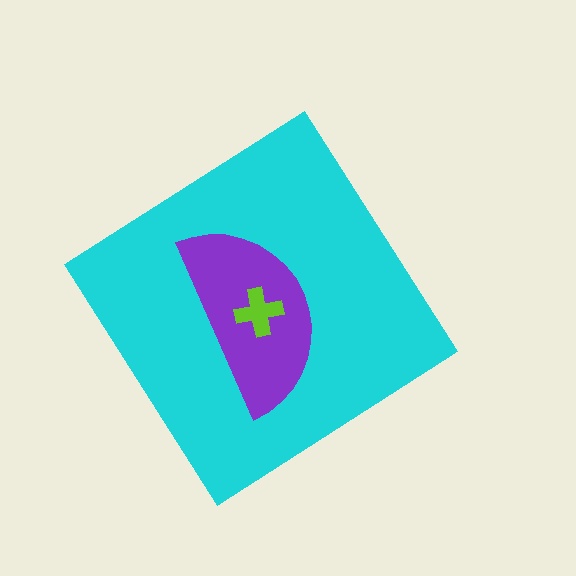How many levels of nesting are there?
3.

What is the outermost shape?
The cyan diamond.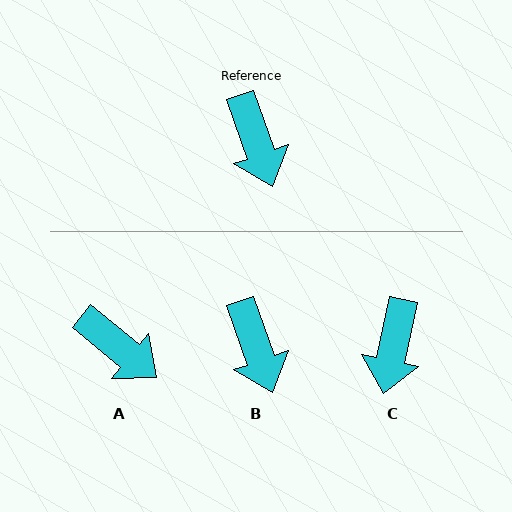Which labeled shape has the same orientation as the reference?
B.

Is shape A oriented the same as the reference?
No, it is off by about 31 degrees.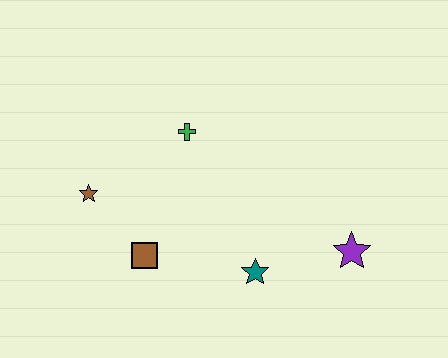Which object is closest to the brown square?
The brown star is closest to the brown square.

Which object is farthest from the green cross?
The purple star is farthest from the green cross.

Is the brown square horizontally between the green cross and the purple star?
No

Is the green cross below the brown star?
No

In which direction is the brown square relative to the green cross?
The brown square is below the green cross.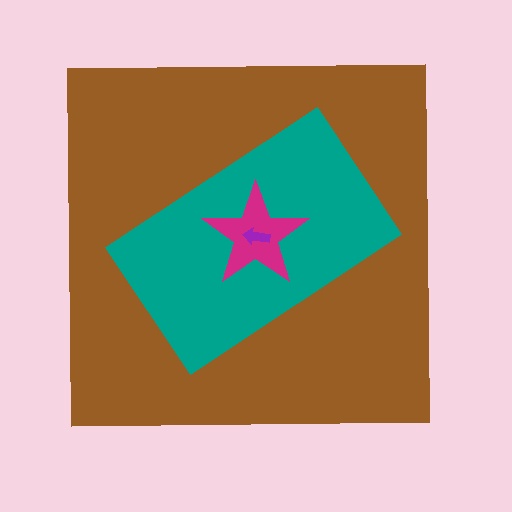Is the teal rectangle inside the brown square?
Yes.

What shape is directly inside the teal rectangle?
The magenta star.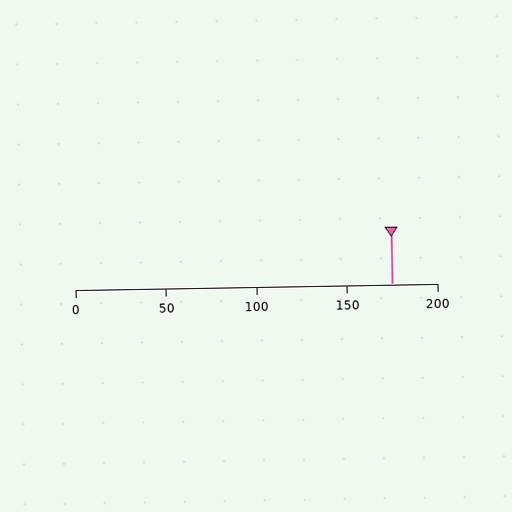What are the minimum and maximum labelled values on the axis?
The axis runs from 0 to 200.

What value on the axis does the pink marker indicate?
The marker indicates approximately 175.